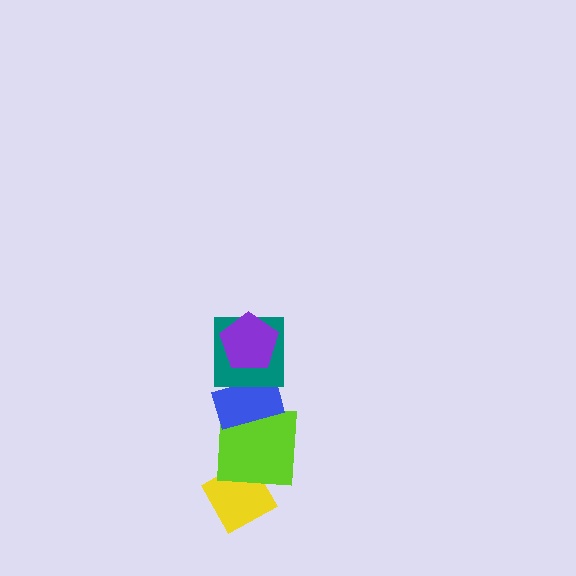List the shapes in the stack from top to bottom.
From top to bottom: the purple pentagon, the teal square, the blue rectangle, the lime square, the yellow diamond.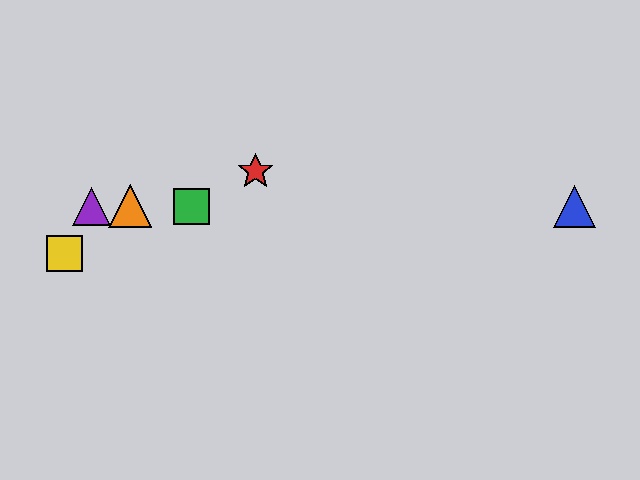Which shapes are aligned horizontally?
The blue triangle, the green square, the purple triangle, the orange triangle are aligned horizontally.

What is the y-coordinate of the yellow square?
The yellow square is at y≈254.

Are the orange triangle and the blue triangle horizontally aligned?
Yes, both are at y≈206.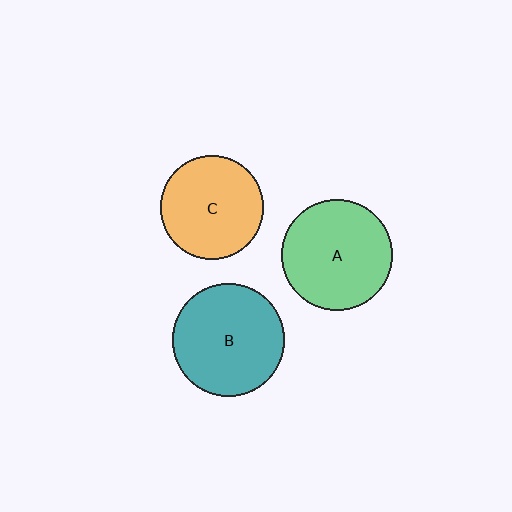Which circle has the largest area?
Circle B (teal).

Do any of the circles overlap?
No, none of the circles overlap.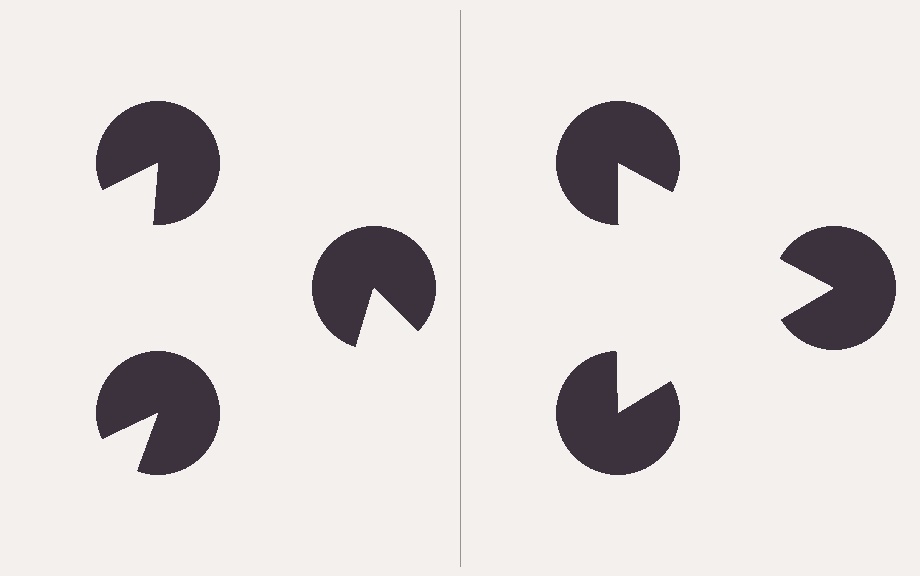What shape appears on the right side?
An illusory triangle.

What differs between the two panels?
The pac-man discs are positioned identically on both sides; only the wedge orientations differ. On the right they align to a triangle; on the left they are misaligned.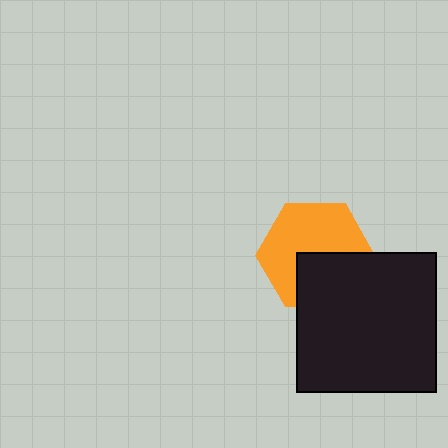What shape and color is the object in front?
The object in front is a black square.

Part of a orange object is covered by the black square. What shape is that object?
It is a hexagon.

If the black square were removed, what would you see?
You would see the complete orange hexagon.